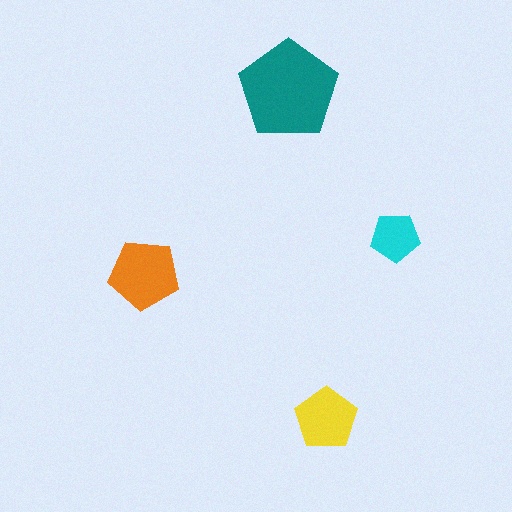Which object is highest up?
The teal pentagon is topmost.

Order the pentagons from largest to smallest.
the teal one, the orange one, the yellow one, the cyan one.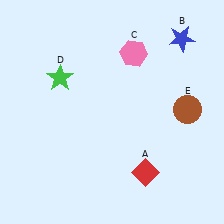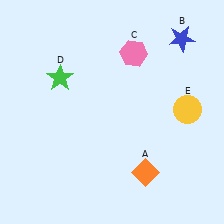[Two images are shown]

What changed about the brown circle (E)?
In Image 1, E is brown. In Image 2, it changed to yellow.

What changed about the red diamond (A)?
In Image 1, A is red. In Image 2, it changed to orange.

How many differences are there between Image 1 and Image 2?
There are 2 differences between the two images.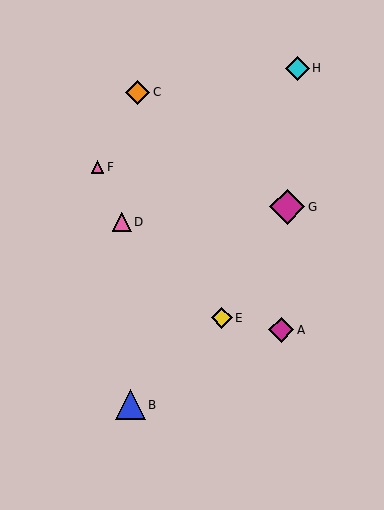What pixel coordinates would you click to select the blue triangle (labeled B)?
Click at (130, 405) to select the blue triangle B.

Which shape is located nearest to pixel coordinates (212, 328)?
The yellow diamond (labeled E) at (222, 318) is nearest to that location.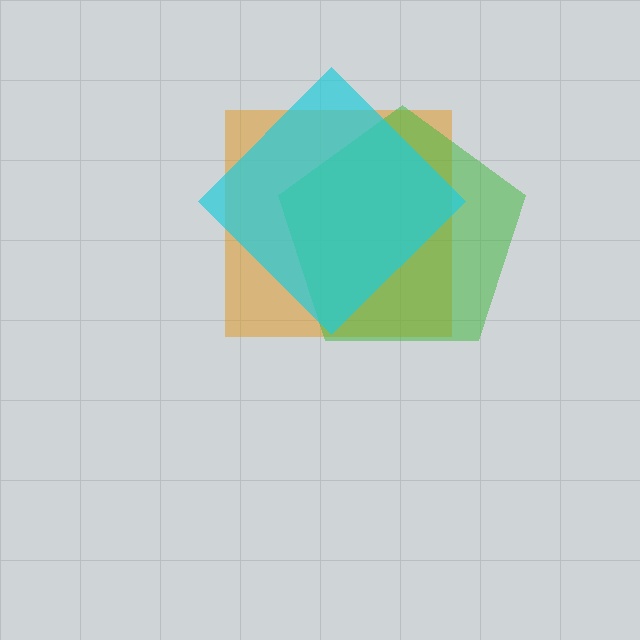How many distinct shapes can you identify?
There are 3 distinct shapes: an orange square, a green pentagon, a cyan diamond.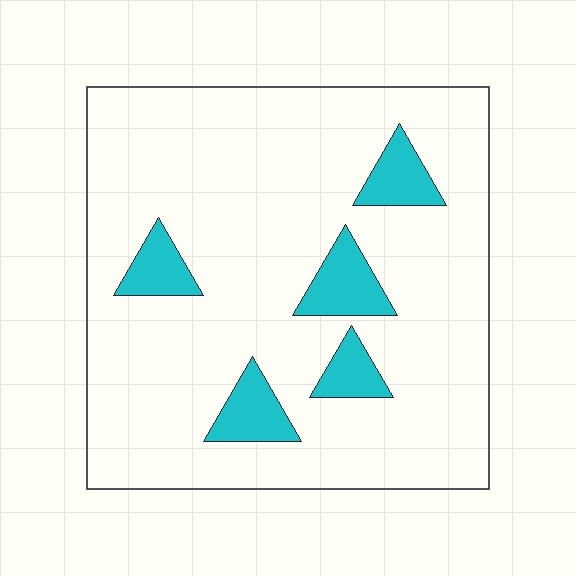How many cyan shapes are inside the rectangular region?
5.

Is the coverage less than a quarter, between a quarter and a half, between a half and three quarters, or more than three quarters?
Less than a quarter.